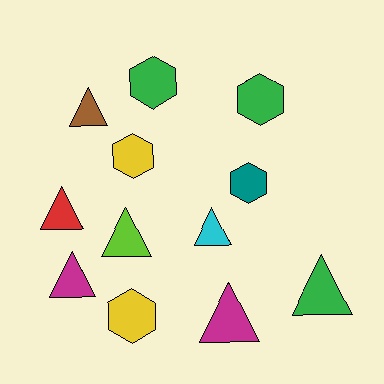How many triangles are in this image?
There are 7 triangles.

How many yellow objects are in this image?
There are 2 yellow objects.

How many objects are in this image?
There are 12 objects.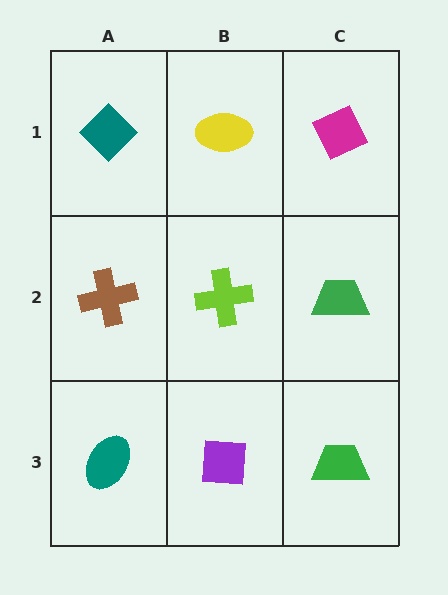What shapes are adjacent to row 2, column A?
A teal diamond (row 1, column A), a teal ellipse (row 3, column A), a lime cross (row 2, column B).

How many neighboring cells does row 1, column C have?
2.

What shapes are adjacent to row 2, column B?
A yellow ellipse (row 1, column B), a purple square (row 3, column B), a brown cross (row 2, column A), a green trapezoid (row 2, column C).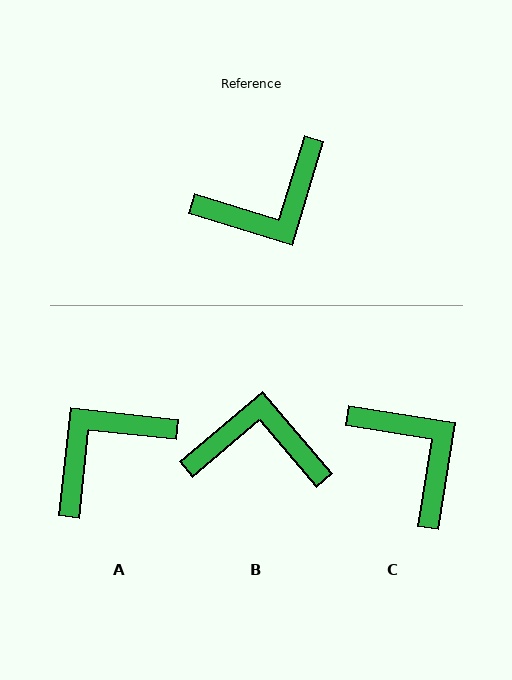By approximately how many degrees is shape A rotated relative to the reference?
Approximately 169 degrees clockwise.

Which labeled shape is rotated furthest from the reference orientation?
A, about 169 degrees away.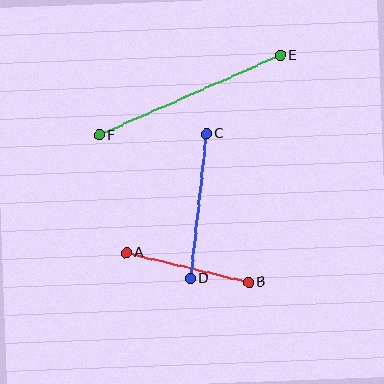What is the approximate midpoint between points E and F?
The midpoint is at approximately (190, 95) pixels.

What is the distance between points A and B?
The distance is approximately 125 pixels.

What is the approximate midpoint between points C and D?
The midpoint is at approximately (198, 206) pixels.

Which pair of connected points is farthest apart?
Points E and F are farthest apart.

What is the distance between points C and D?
The distance is approximately 145 pixels.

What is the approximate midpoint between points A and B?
The midpoint is at approximately (188, 268) pixels.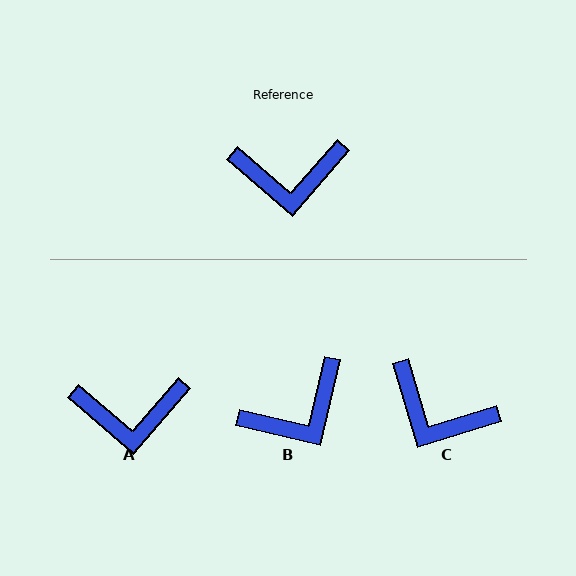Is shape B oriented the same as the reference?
No, it is off by about 28 degrees.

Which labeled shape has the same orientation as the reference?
A.